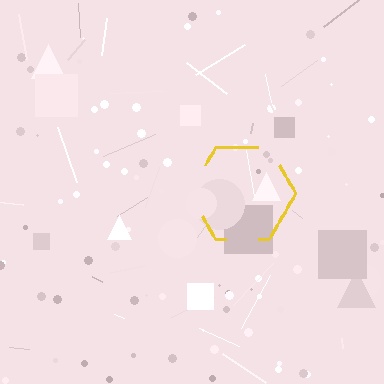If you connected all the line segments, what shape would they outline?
They would outline a hexagon.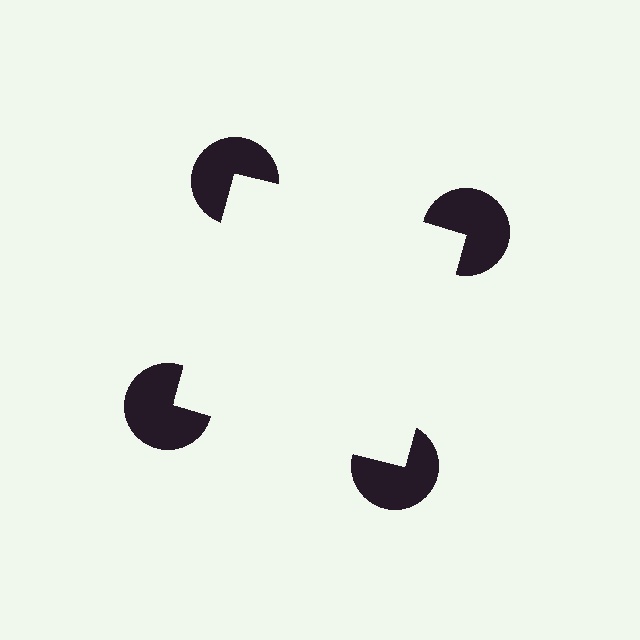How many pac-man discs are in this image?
There are 4 — one at each vertex of the illusory square.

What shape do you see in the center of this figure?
An illusory square — its edges are inferred from the aligned wedge cuts in the pac-man discs, not physically drawn.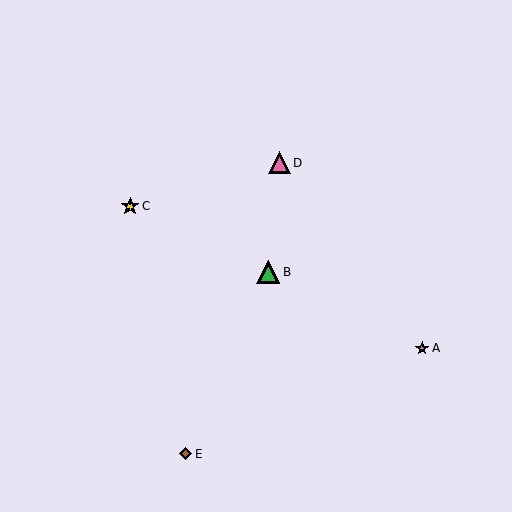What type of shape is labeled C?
Shape C is a yellow star.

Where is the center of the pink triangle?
The center of the pink triangle is at (280, 163).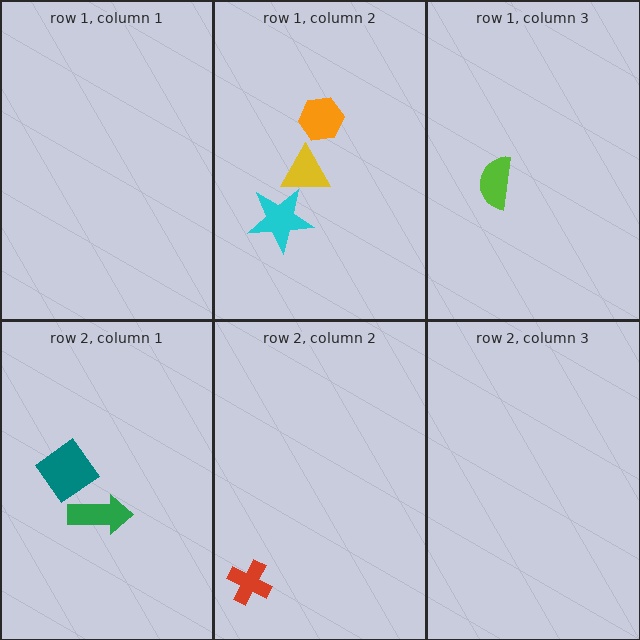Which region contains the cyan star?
The row 1, column 2 region.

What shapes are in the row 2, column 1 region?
The teal diamond, the green arrow.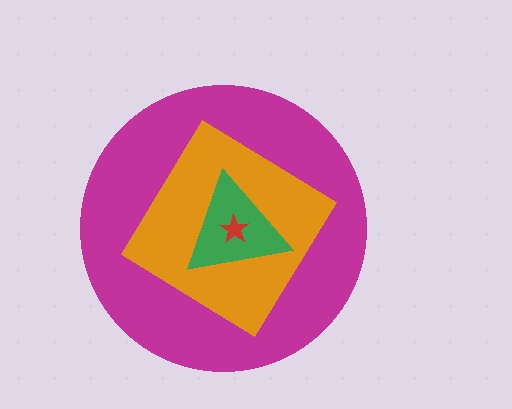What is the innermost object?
The red star.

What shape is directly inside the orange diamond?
The green triangle.